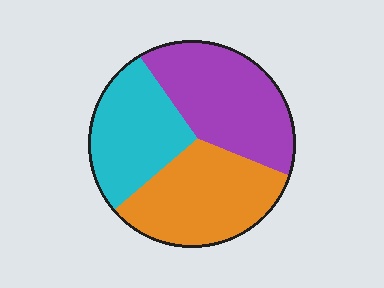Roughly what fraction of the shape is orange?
Orange covers 35% of the shape.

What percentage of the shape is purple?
Purple covers 36% of the shape.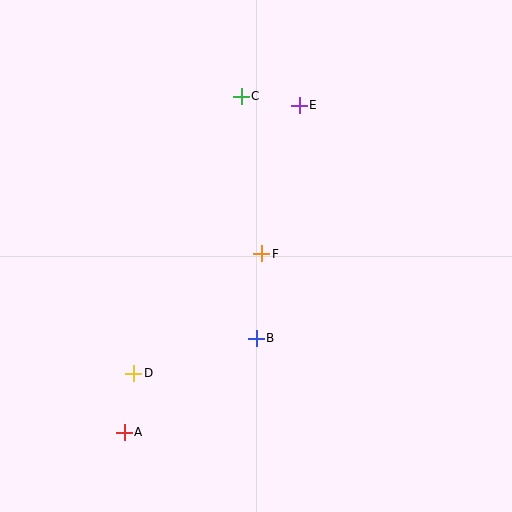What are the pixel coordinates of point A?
Point A is at (124, 432).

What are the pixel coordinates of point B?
Point B is at (256, 338).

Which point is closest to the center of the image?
Point F at (262, 254) is closest to the center.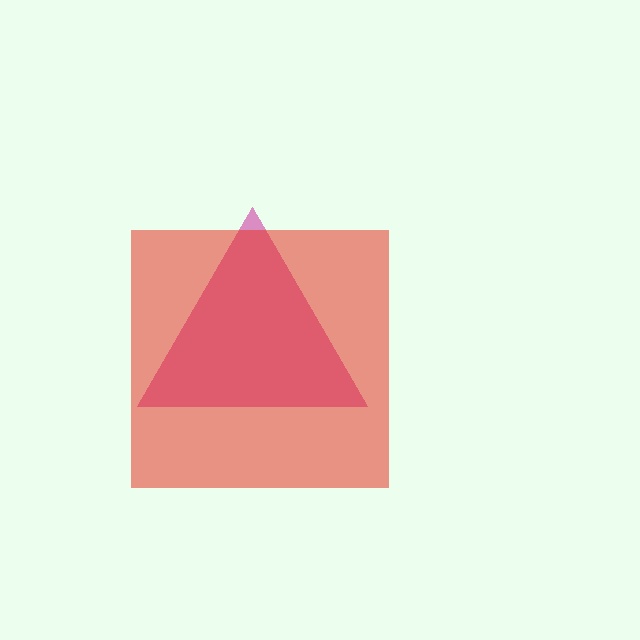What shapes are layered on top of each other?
The layered shapes are: a magenta triangle, a red square.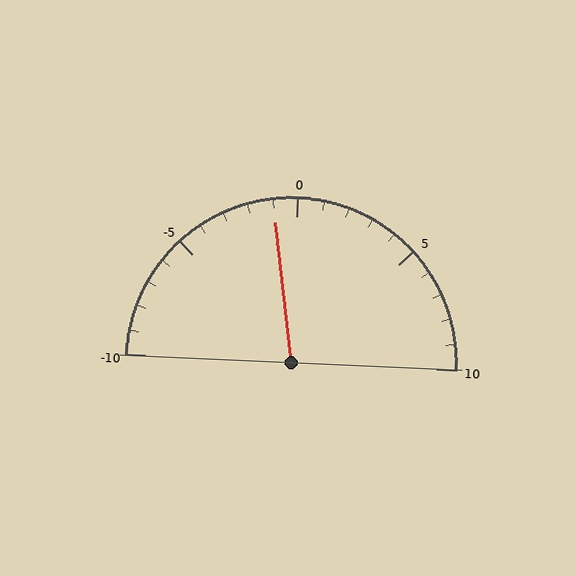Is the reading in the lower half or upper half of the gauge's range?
The reading is in the lower half of the range (-10 to 10).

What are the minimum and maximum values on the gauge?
The gauge ranges from -10 to 10.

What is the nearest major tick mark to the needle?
The nearest major tick mark is 0.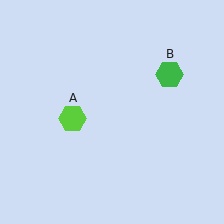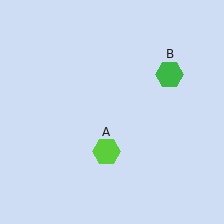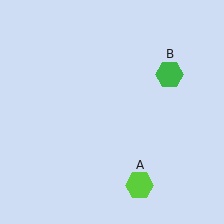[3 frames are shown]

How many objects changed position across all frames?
1 object changed position: lime hexagon (object A).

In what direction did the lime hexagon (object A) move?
The lime hexagon (object A) moved down and to the right.